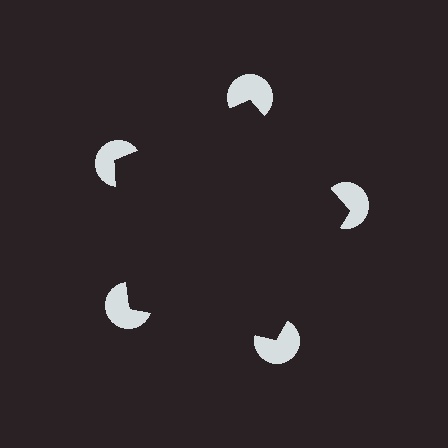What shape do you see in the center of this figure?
An illusory pentagon — its edges are inferred from the aligned wedge cuts in the pac-man discs, not physically drawn.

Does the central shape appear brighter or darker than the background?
It typically appears slightly darker than the background, even though no actual brightness change is drawn.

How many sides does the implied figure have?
5 sides.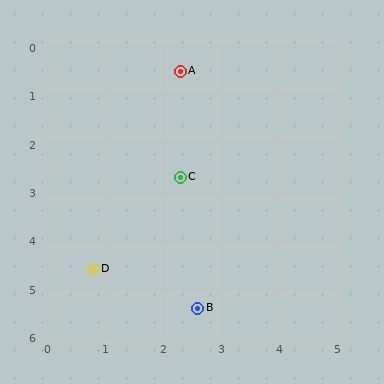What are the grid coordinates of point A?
Point A is at approximately (2.3, 0.5).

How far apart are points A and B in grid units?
Points A and B are about 4.9 grid units apart.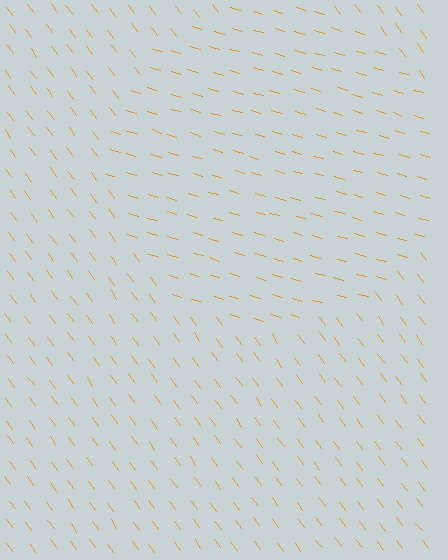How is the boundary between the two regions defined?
The boundary is defined purely by a change in line orientation (approximately 37 degrees difference). All lines are the same color and thickness.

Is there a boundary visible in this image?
Yes, there is a texture boundary formed by a change in line orientation.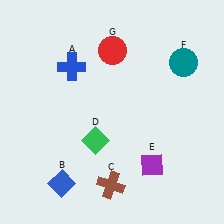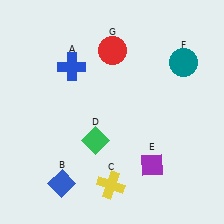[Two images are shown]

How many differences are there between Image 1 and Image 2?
There is 1 difference between the two images.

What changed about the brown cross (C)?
In Image 1, C is brown. In Image 2, it changed to yellow.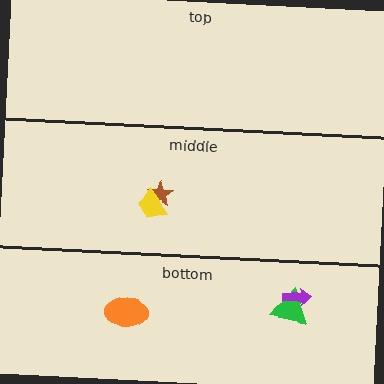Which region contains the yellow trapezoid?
The middle region.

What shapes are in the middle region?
The brown star, the yellow trapezoid.